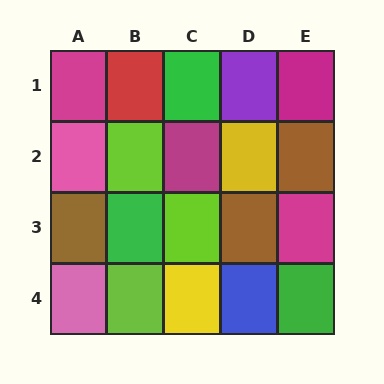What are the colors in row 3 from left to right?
Brown, green, lime, brown, magenta.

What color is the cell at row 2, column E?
Brown.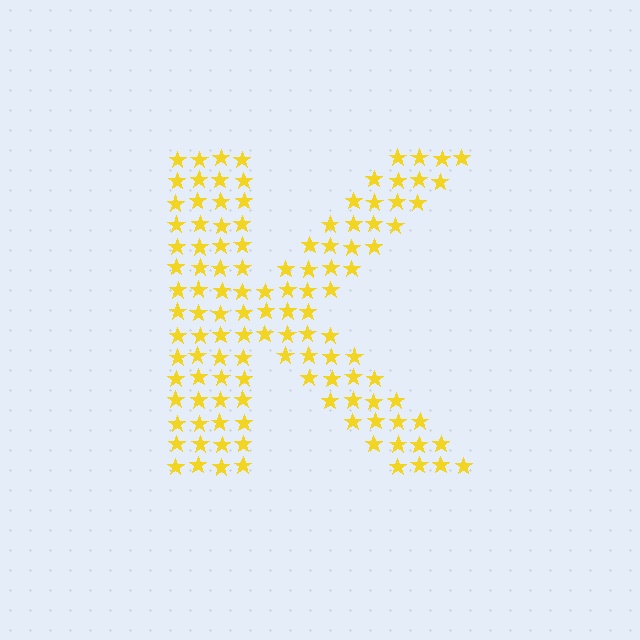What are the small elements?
The small elements are stars.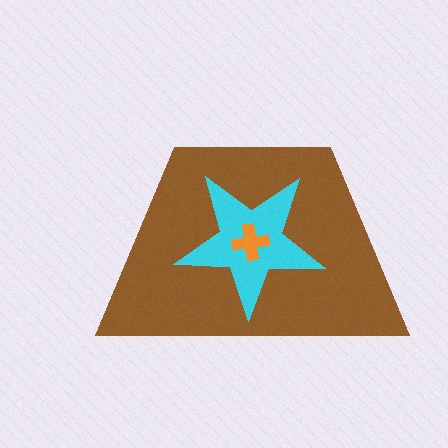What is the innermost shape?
The orange cross.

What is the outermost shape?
The brown trapezoid.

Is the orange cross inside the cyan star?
Yes.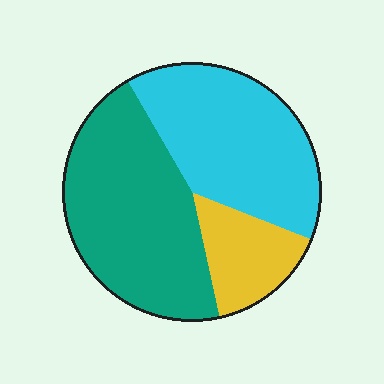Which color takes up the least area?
Yellow, at roughly 15%.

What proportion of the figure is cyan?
Cyan covers 39% of the figure.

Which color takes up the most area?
Teal, at roughly 45%.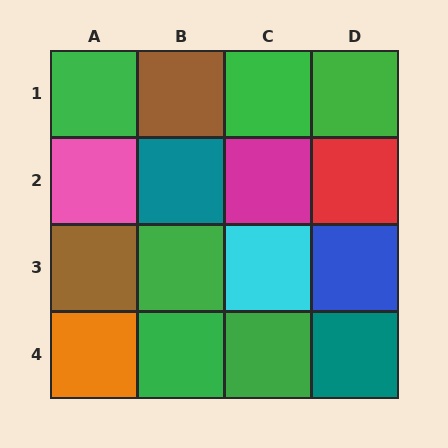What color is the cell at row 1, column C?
Green.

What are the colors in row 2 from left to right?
Pink, teal, magenta, red.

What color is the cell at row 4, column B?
Green.